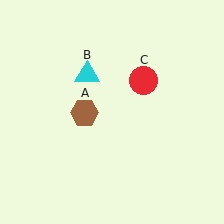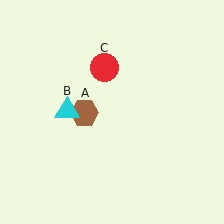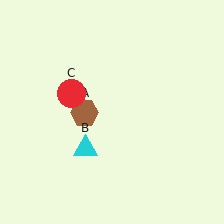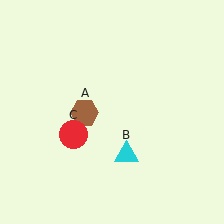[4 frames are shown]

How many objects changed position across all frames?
2 objects changed position: cyan triangle (object B), red circle (object C).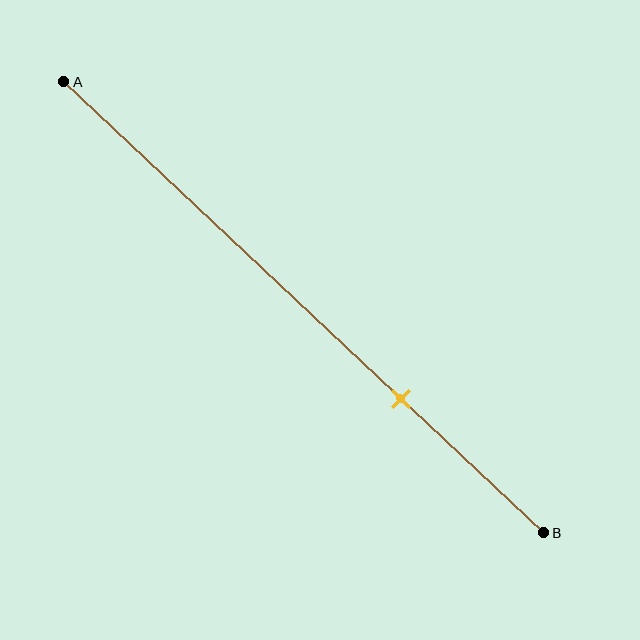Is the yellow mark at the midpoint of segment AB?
No, the mark is at about 70% from A, not at the 50% midpoint.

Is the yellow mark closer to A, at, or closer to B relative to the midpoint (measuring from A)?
The yellow mark is closer to point B than the midpoint of segment AB.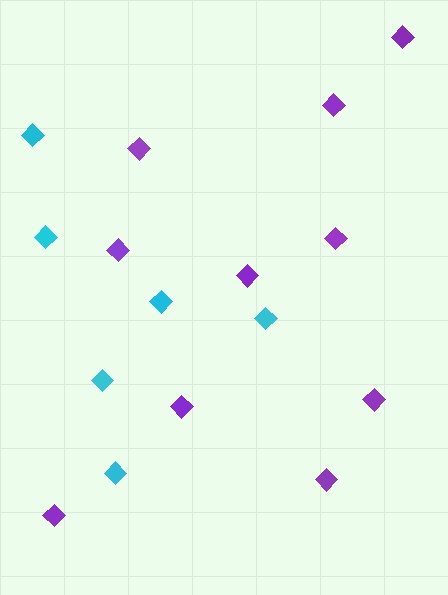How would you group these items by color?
There are 2 groups: one group of cyan diamonds (6) and one group of purple diamonds (10).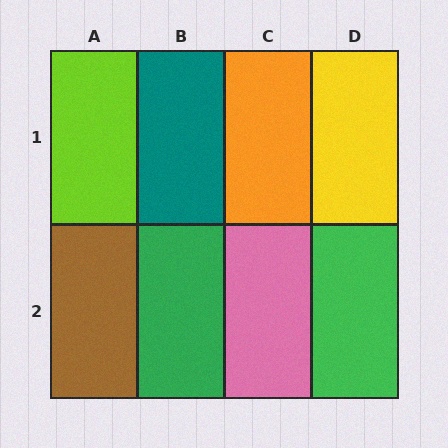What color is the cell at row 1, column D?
Yellow.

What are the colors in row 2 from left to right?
Brown, green, pink, green.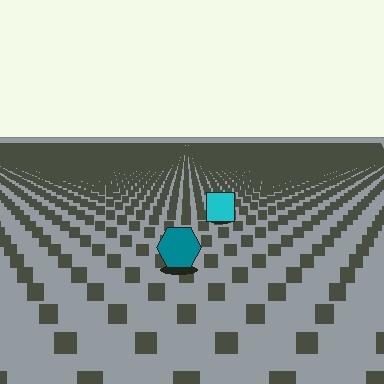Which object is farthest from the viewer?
The cyan square is farthest from the viewer. It appears smaller and the ground texture around it is denser.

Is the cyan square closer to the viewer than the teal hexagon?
No. The teal hexagon is closer — you can tell from the texture gradient: the ground texture is coarser near it.